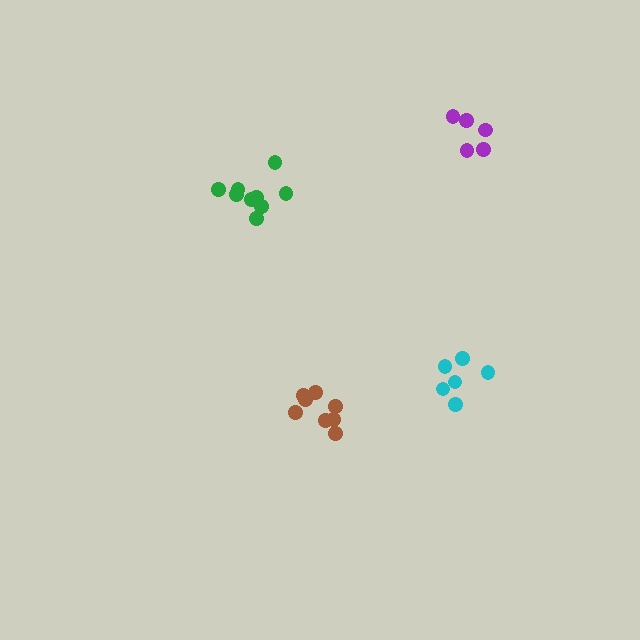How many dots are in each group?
Group 1: 9 dots, Group 2: 6 dots, Group 3: 8 dots, Group 4: 5 dots (28 total).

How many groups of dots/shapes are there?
There are 4 groups.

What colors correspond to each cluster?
The clusters are colored: green, cyan, brown, purple.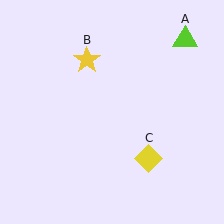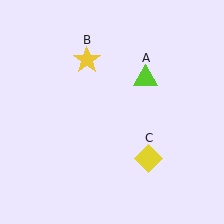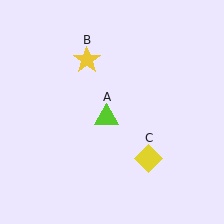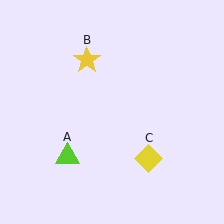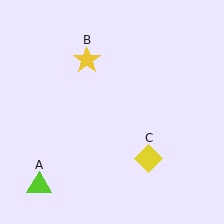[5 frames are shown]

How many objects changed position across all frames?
1 object changed position: lime triangle (object A).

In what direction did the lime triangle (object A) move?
The lime triangle (object A) moved down and to the left.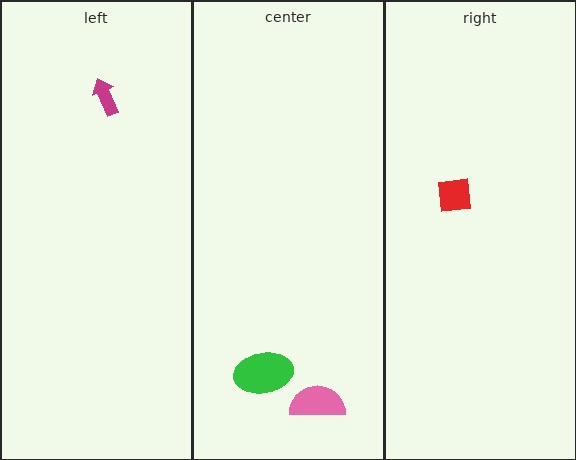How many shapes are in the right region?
1.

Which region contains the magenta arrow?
The left region.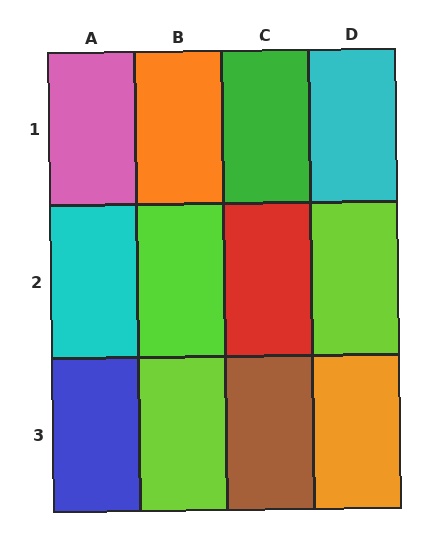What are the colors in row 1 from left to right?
Pink, orange, green, cyan.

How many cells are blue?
1 cell is blue.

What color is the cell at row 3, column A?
Blue.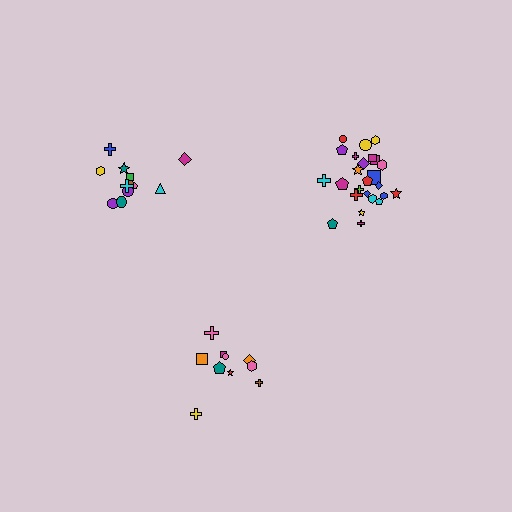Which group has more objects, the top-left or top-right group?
The top-right group.